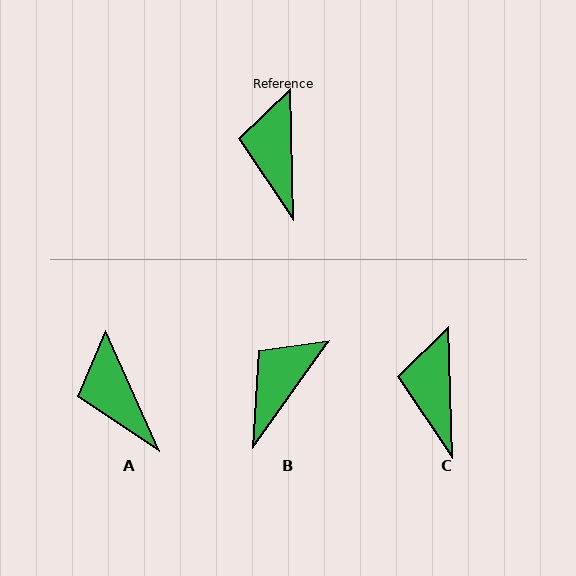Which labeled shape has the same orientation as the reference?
C.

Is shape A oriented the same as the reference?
No, it is off by about 22 degrees.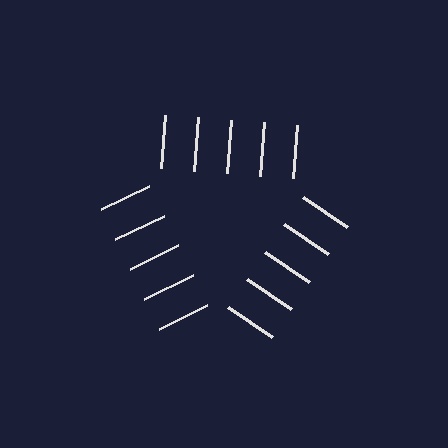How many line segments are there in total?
15 — 5 along each of the 3 edges.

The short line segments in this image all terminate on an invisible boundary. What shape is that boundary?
An illusory triangle — the line segments terminate on its edges but no continuous stroke is drawn.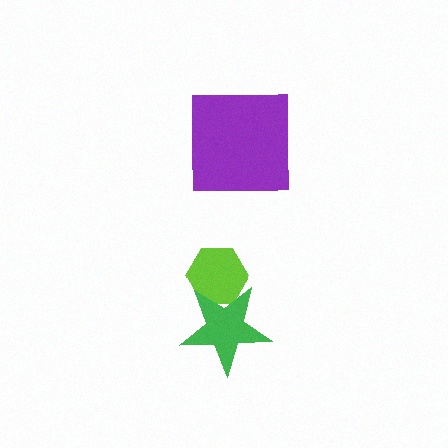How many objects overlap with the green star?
1 object overlaps with the green star.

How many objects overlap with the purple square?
0 objects overlap with the purple square.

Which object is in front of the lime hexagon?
The green star is in front of the lime hexagon.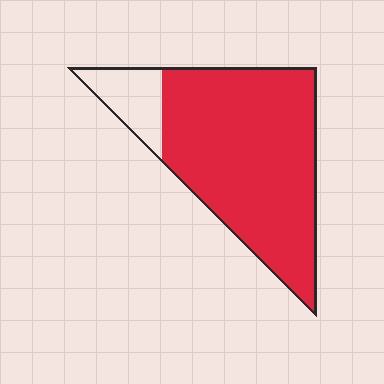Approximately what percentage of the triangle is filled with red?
Approximately 85%.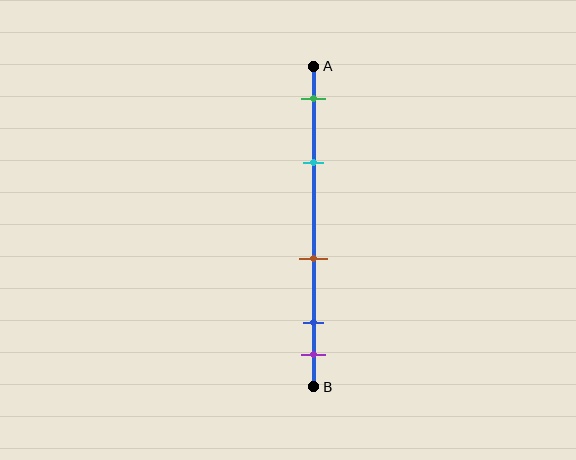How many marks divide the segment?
There are 5 marks dividing the segment.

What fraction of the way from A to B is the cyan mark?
The cyan mark is approximately 30% (0.3) of the way from A to B.